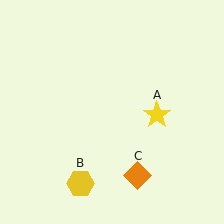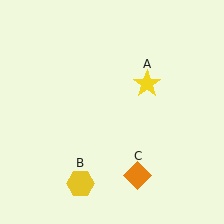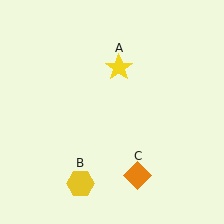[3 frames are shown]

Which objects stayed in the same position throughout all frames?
Yellow hexagon (object B) and orange diamond (object C) remained stationary.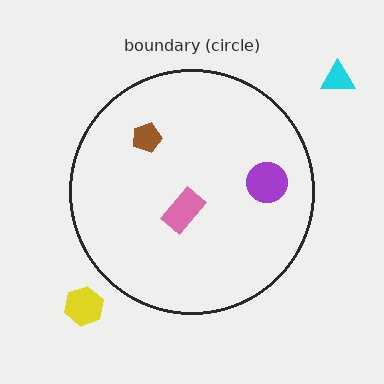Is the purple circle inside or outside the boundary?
Inside.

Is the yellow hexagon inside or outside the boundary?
Outside.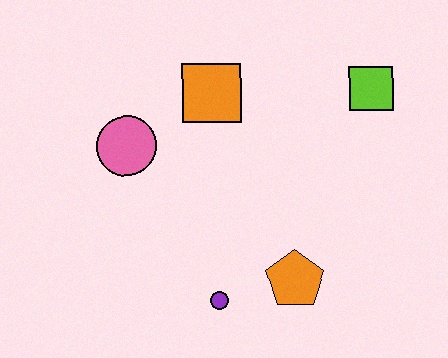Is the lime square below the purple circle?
No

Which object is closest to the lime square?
The orange square is closest to the lime square.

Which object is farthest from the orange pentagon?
The pink circle is farthest from the orange pentagon.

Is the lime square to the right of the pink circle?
Yes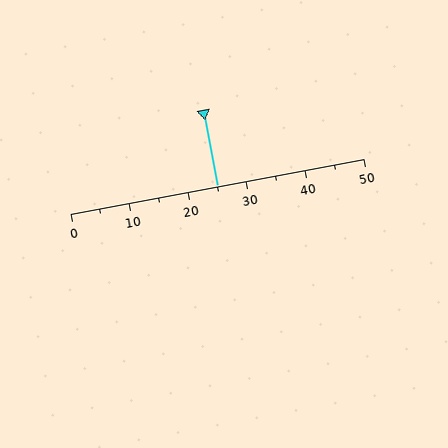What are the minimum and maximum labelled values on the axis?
The axis runs from 0 to 50.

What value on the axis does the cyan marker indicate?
The marker indicates approximately 25.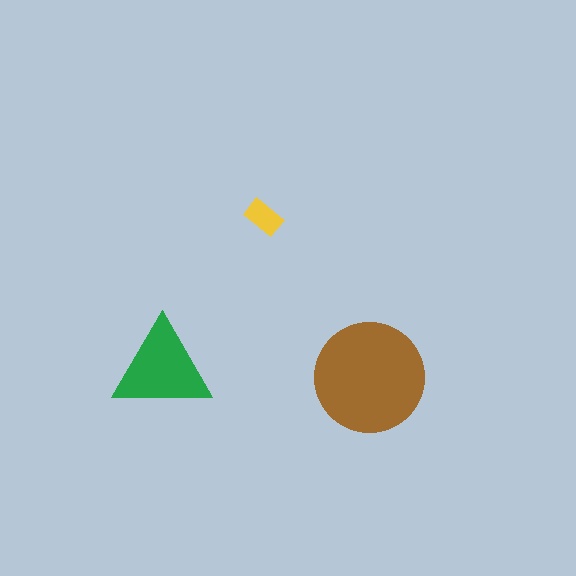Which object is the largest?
The brown circle.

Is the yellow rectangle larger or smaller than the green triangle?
Smaller.